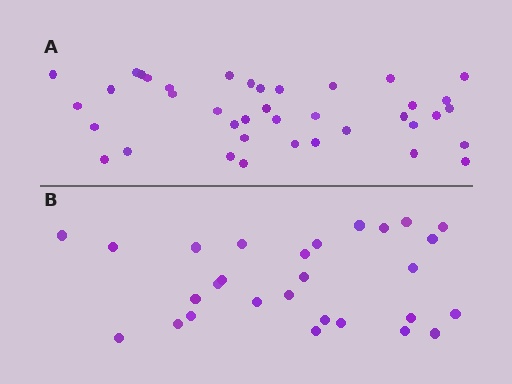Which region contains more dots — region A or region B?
Region A (the top region) has more dots.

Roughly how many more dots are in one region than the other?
Region A has roughly 12 or so more dots than region B.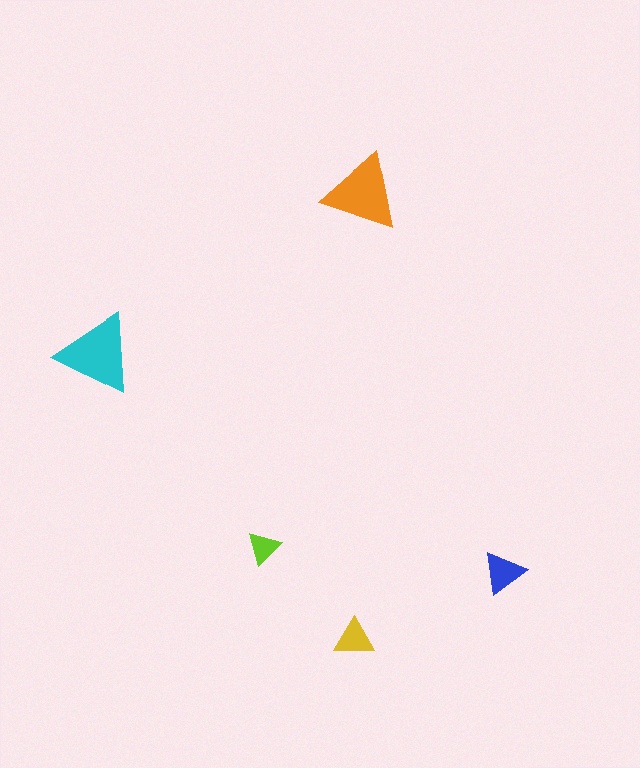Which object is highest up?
The orange triangle is topmost.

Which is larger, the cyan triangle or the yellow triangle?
The cyan one.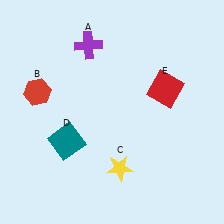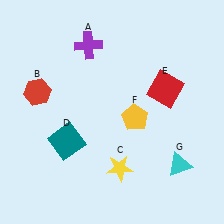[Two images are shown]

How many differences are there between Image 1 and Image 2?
There are 2 differences between the two images.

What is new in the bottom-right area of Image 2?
A yellow pentagon (F) was added in the bottom-right area of Image 2.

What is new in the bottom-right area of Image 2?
A cyan triangle (G) was added in the bottom-right area of Image 2.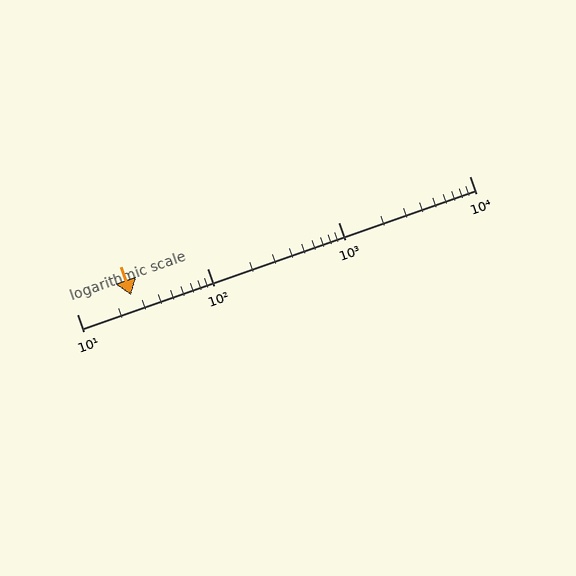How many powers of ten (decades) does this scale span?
The scale spans 3 decades, from 10 to 10000.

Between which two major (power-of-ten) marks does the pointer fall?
The pointer is between 10 and 100.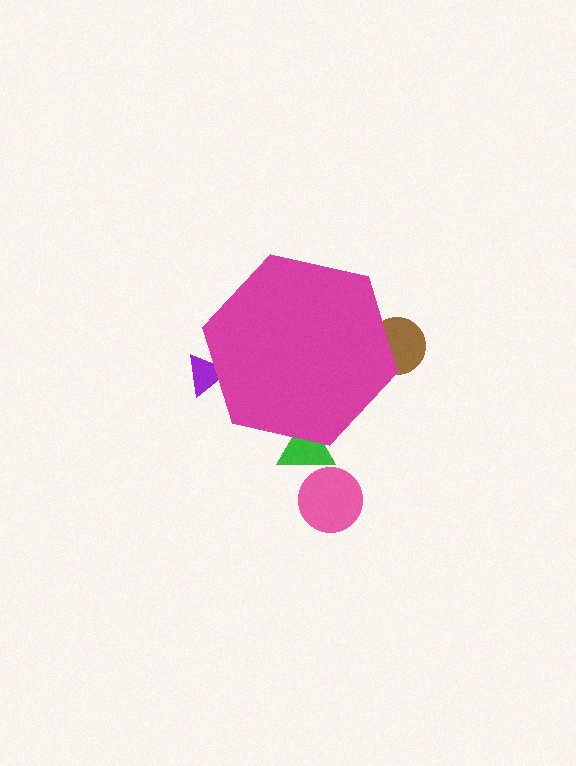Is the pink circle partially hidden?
No, the pink circle is fully visible.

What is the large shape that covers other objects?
A magenta hexagon.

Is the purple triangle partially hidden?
Yes, the purple triangle is partially hidden behind the magenta hexagon.